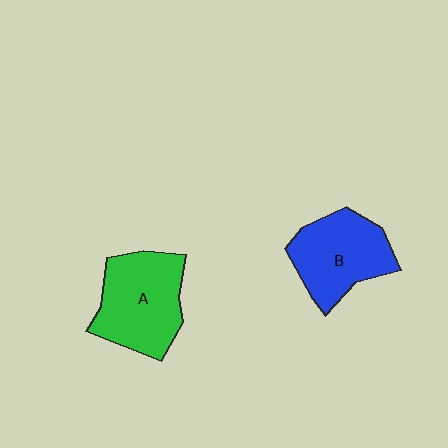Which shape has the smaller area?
Shape B (blue).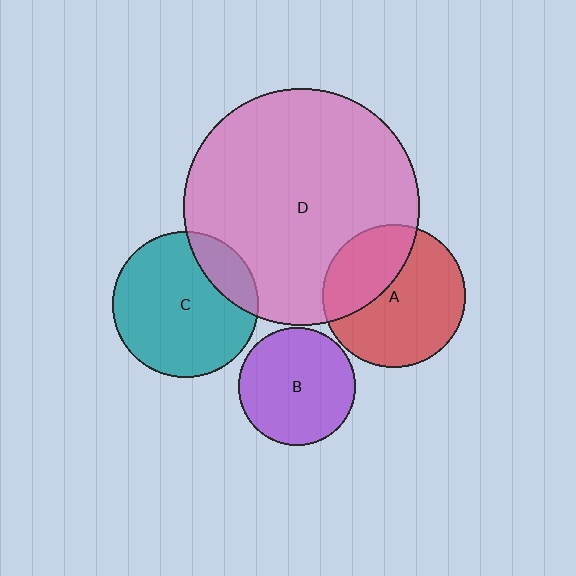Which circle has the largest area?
Circle D (pink).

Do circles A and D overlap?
Yes.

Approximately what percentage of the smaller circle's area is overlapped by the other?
Approximately 35%.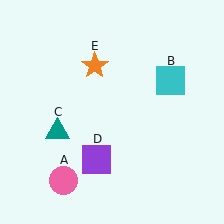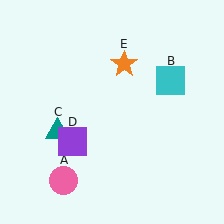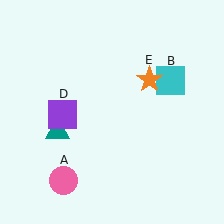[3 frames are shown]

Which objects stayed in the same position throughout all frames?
Pink circle (object A) and cyan square (object B) and teal triangle (object C) remained stationary.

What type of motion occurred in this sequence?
The purple square (object D), orange star (object E) rotated clockwise around the center of the scene.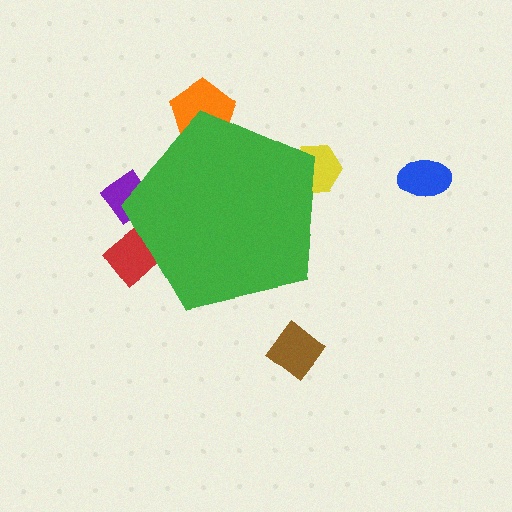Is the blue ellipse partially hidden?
No, the blue ellipse is fully visible.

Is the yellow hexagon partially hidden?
Yes, the yellow hexagon is partially hidden behind the green pentagon.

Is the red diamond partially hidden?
Yes, the red diamond is partially hidden behind the green pentagon.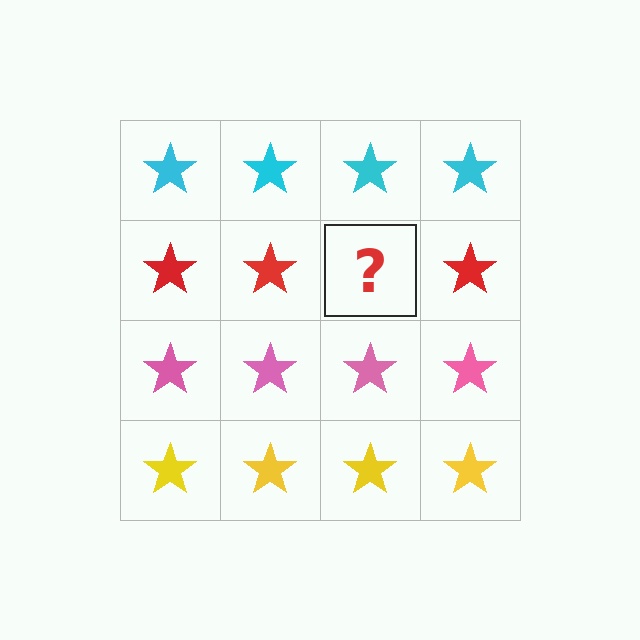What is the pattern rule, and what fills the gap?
The rule is that each row has a consistent color. The gap should be filled with a red star.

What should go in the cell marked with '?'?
The missing cell should contain a red star.